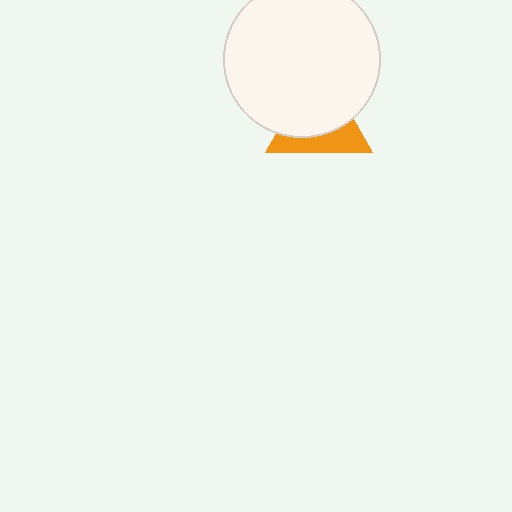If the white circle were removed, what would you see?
You would see the complete orange triangle.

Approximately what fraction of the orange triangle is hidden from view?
Roughly 61% of the orange triangle is hidden behind the white circle.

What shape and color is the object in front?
The object in front is a white circle.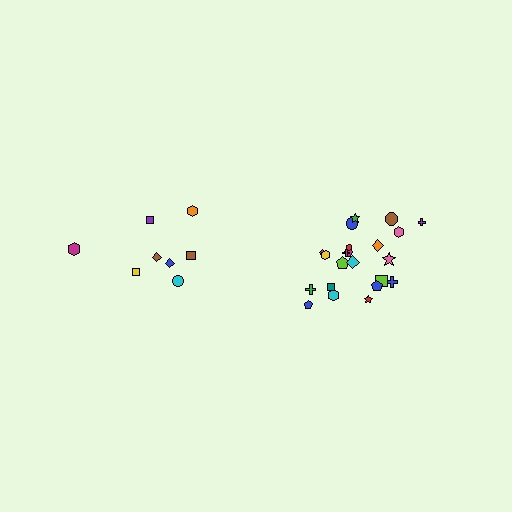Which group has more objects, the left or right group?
The right group.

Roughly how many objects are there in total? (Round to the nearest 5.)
Roughly 30 objects in total.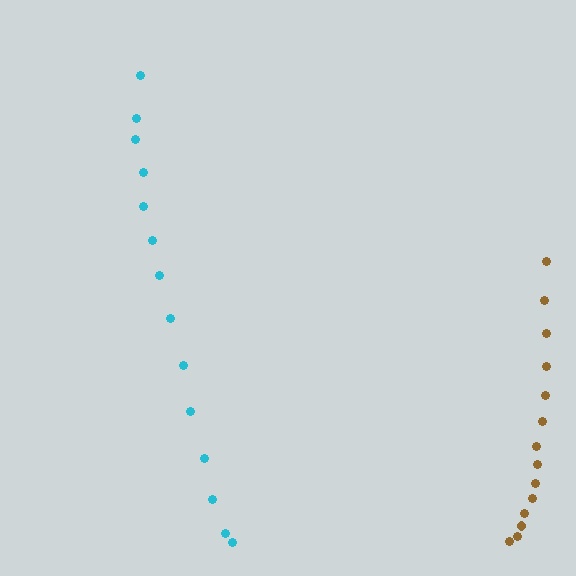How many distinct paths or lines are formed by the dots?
There are 2 distinct paths.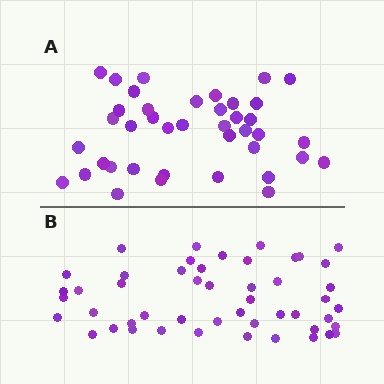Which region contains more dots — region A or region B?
Region B (the bottom region) has more dots.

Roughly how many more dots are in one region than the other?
Region B has roughly 8 or so more dots than region A.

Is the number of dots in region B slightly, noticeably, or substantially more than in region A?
Region B has only slightly more — the two regions are fairly close. The ratio is roughly 1.2 to 1.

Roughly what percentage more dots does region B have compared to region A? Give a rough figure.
About 20% more.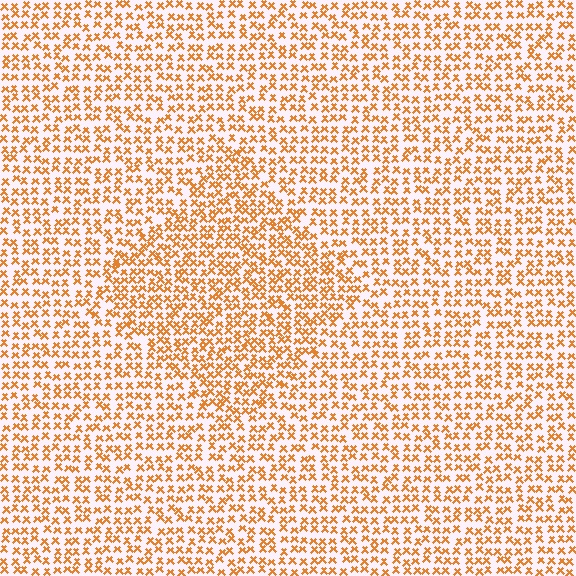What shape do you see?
I see a diamond.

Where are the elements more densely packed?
The elements are more densely packed inside the diamond boundary.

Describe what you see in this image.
The image contains small orange elements arranged at two different densities. A diamond-shaped region is visible where the elements are more densely packed than the surrounding area.